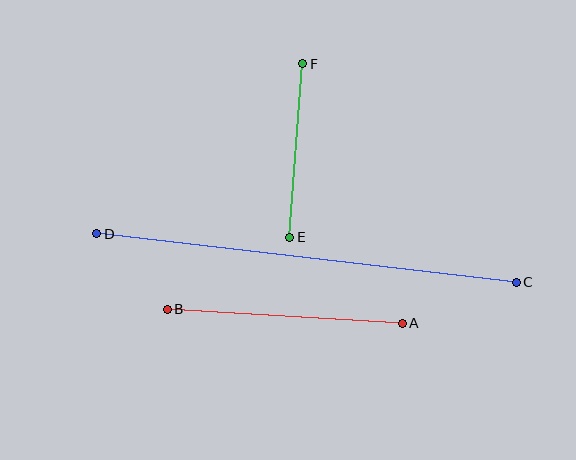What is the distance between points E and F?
The distance is approximately 174 pixels.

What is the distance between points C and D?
The distance is approximately 422 pixels.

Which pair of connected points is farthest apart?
Points C and D are farthest apart.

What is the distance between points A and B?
The distance is approximately 235 pixels.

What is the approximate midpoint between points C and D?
The midpoint is at approximately (307, 258) pixels.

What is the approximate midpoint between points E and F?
The midpoint is at approximately (296, 150) pixels.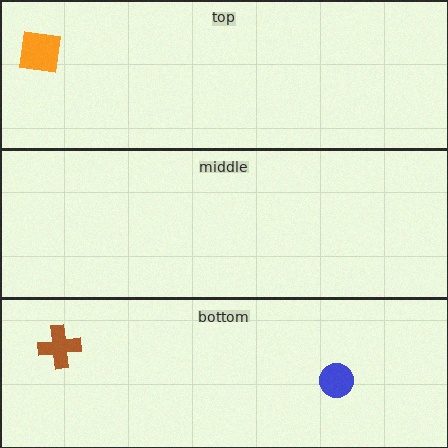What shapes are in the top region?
The orange square.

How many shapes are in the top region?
1.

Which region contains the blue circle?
The bottom region.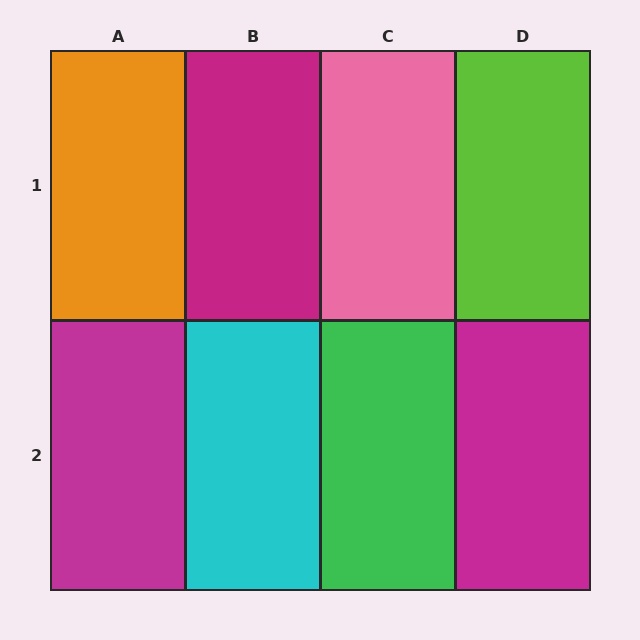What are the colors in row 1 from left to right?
Orange, magenta, pink, lime.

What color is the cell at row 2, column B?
Cyan.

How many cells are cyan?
1 cell is cyan.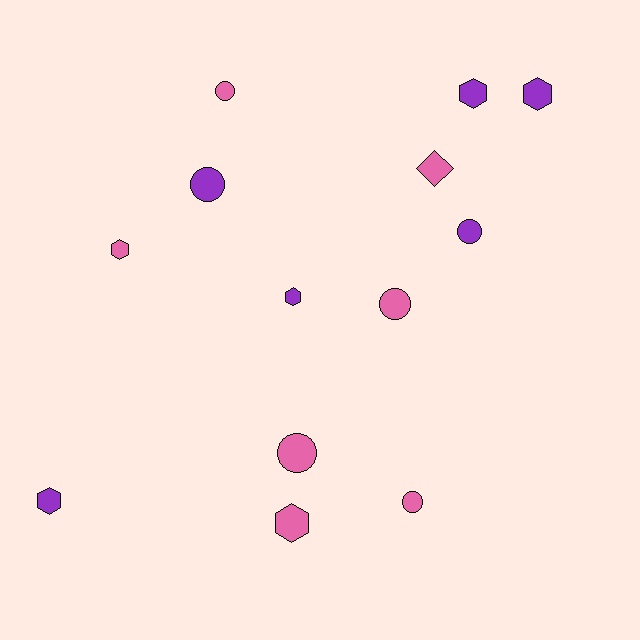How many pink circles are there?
There are 4 pink circles.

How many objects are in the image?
There are 13 objects.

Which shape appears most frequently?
Circle, with 6 objects.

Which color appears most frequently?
Pink, with 7 objects.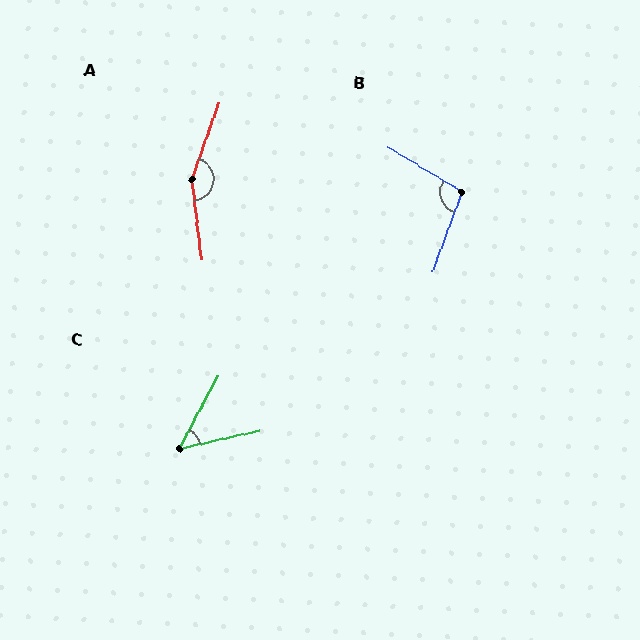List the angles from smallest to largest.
C (50°), B (101°), A (154°).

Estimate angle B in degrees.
Approximately 101 degrees.